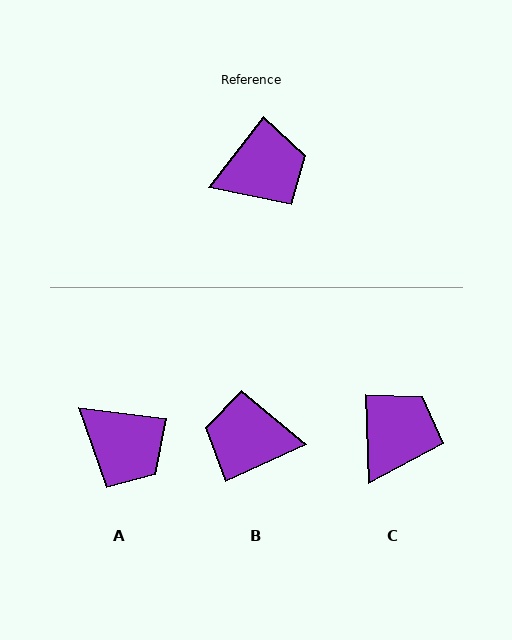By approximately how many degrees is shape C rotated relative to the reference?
Approximately 39 degrees counter-clockwise.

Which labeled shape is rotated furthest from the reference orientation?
B, about 152 degrees away.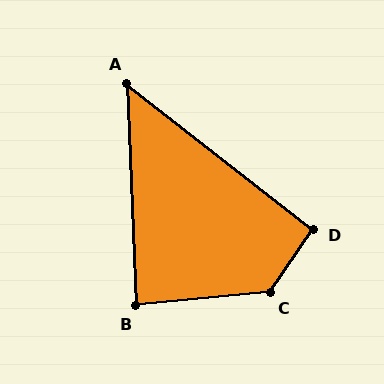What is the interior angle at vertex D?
Approximately 93 degrees (approximately right).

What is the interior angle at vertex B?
Approximately 87 degrees (approximately right).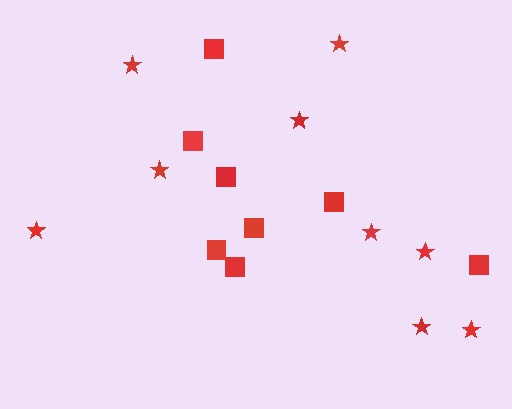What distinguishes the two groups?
There are 2 groups: one group of squares (8) and one group of stars (9).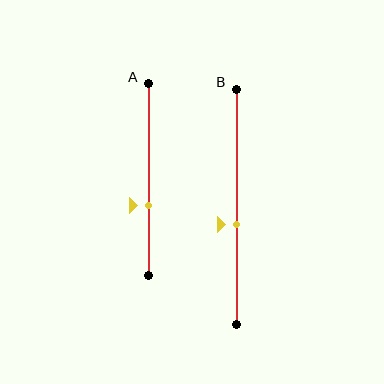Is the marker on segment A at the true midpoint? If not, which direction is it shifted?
No, the marker on segment A is shifted downward by about 14% of the segment length.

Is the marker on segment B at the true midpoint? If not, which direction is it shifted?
No, the marker on segment B is shifted downward by about 8% of the segment length.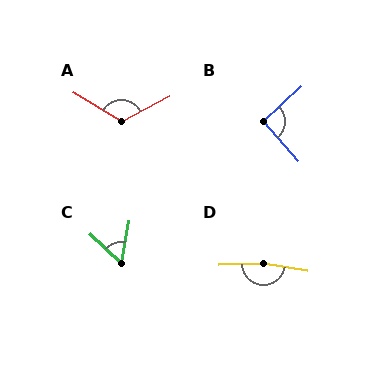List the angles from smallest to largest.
C (57°), B (92°), A (122°), D (168°).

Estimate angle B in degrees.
Approximately 92 degrees.